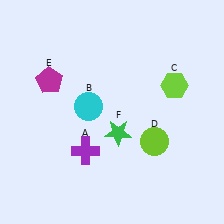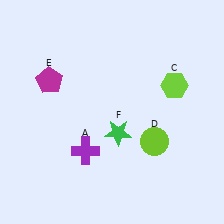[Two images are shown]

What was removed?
The cyan circle (B) was removed in Image 2.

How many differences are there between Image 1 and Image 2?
There is 1 difference between the two images.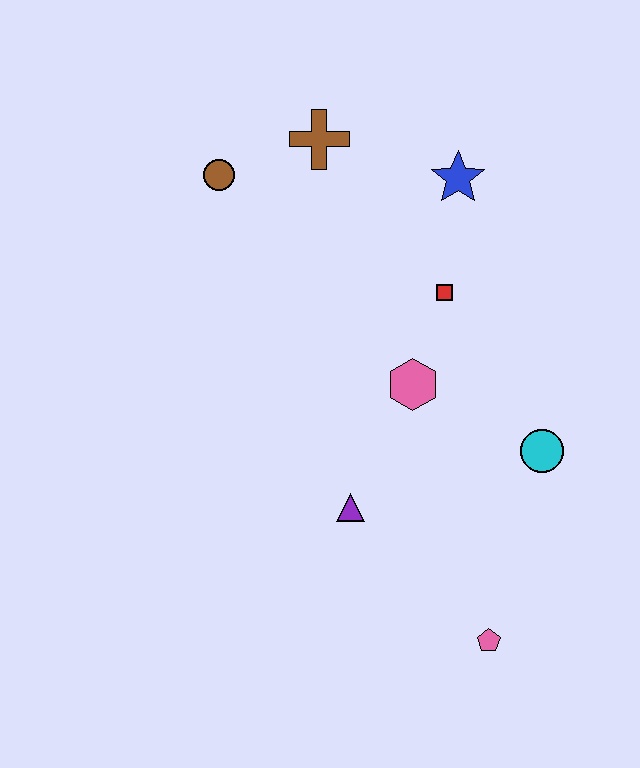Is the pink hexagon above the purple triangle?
Yes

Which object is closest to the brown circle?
The brown cross is closest to the brown circle.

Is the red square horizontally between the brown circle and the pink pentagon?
Yes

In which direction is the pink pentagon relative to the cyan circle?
The pink pentagon is below the cyan circle.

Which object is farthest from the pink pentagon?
The brown circle is farthest from the pink pentagon.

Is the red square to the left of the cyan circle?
Yes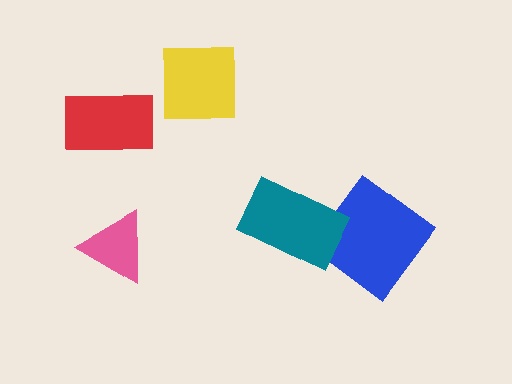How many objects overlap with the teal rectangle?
1 object overlaps with the teal rectangle.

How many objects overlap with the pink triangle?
0 objects overlap with the pink triangle.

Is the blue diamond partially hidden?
Yes, it is partially covered by another shape.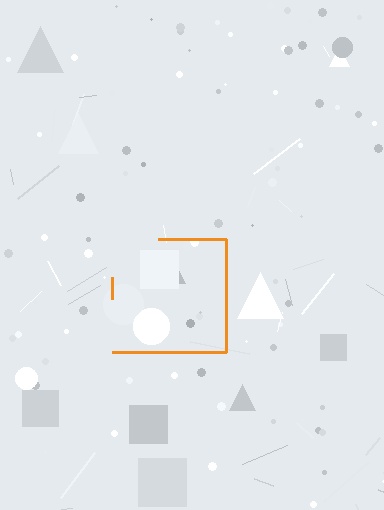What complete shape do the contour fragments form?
The contour fragments form a square.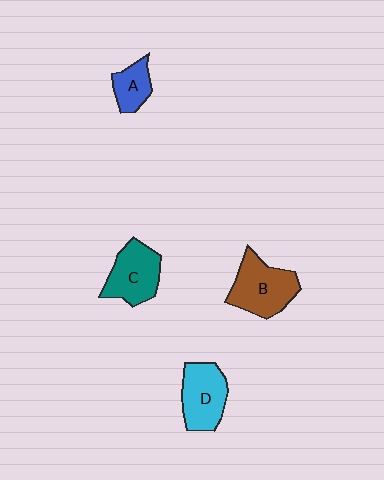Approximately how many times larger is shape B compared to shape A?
Approximately 2.0 times.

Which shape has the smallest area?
Shape A (blue).